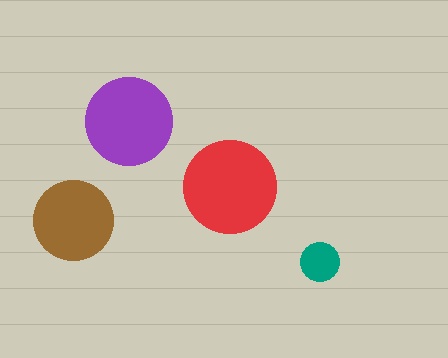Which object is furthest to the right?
The teal circle is rightmost.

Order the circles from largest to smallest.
the red one, the purple one, the brown one, the teal one.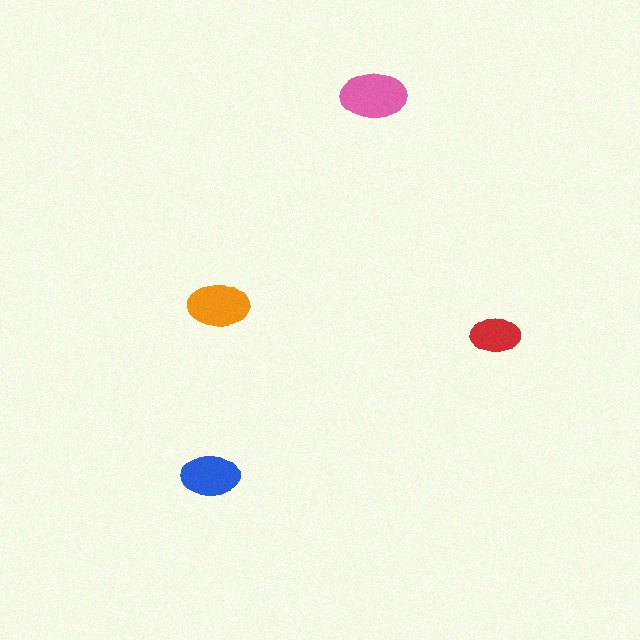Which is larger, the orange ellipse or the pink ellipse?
The pink one.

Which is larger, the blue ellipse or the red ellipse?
The blue one.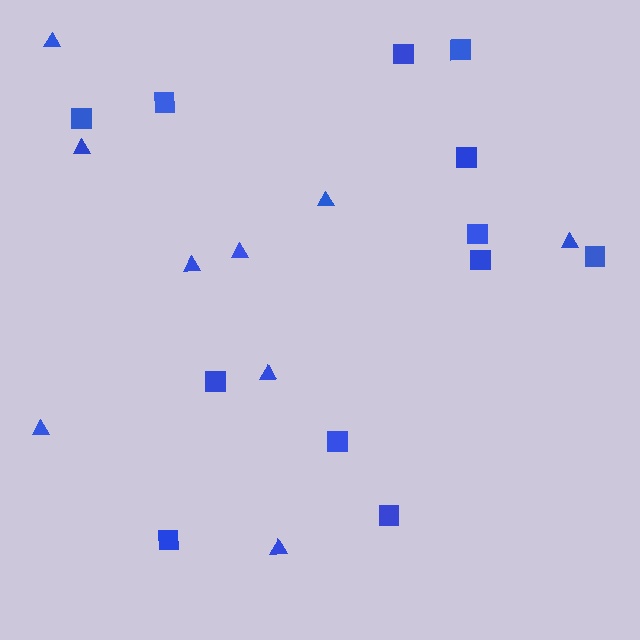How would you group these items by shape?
There are 2 groups: one group of triangles (9) and one group of squares (12).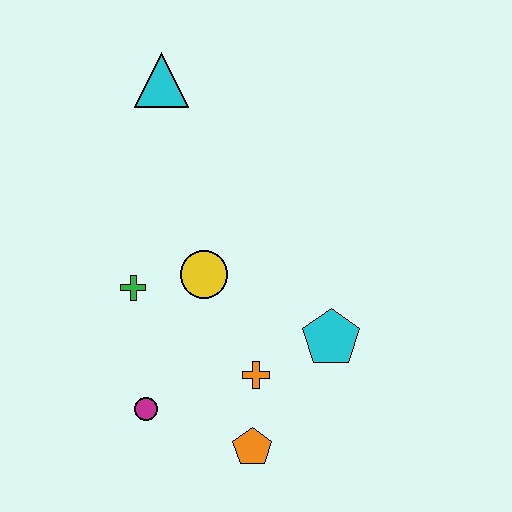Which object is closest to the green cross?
The yellow circle is closest to the green cross.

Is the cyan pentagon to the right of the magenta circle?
Yes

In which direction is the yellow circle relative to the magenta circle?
The yellow circle is above the magenta circle.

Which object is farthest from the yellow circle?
The cyan triangle is farthest from the yellow circle.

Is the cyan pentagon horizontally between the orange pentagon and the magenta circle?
No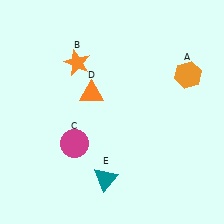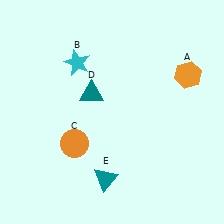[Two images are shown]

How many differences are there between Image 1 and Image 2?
There are 3 differences between the two images.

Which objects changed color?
B changed from orange to cyan. C changed from magenta to orange. D changed from orange to teal.